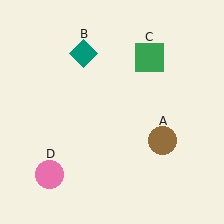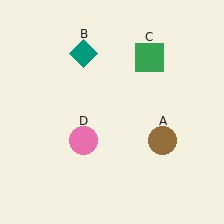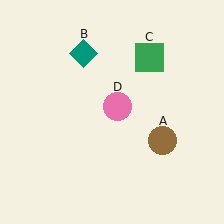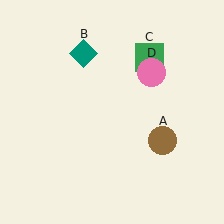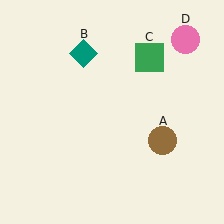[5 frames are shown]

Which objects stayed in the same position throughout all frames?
Brown circle (object A) and teal diamond (object B) and green square (object C) remained stationary.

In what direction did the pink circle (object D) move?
The pink circle (object D) moved up and to the right.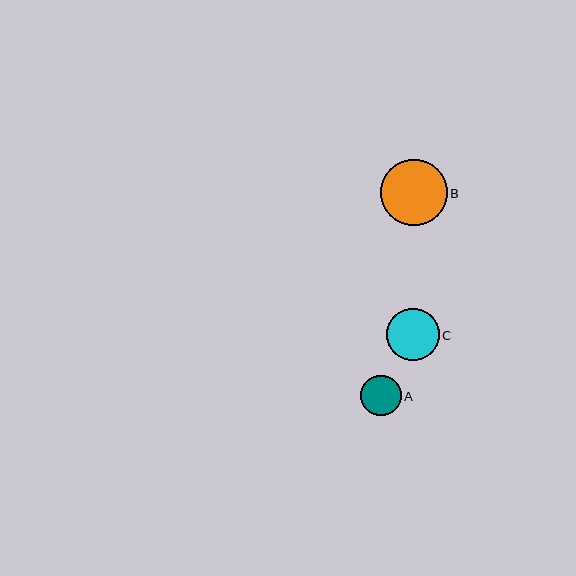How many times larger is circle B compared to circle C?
Circle B is approximately 1.3 times the size of circle C.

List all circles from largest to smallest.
From largest to smallest: B, C, A.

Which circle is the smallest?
Circle A is the smallest with a size of approximately 40 pixels.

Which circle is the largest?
Circle B is the largest with a size of approximately 66 pixels.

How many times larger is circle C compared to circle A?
Circle C is approximately 1.3 times the size of circle A.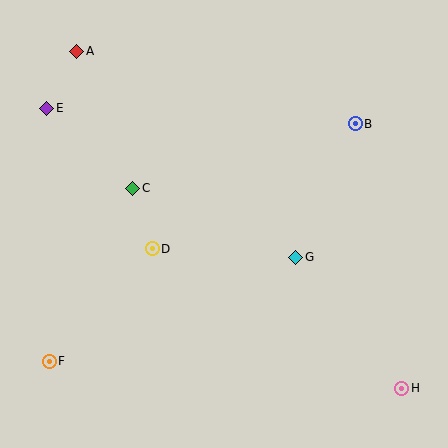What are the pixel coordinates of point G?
Point G is at (296, 257).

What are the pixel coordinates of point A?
Point A is at (77, 51).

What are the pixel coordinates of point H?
Point H is at (402, 388).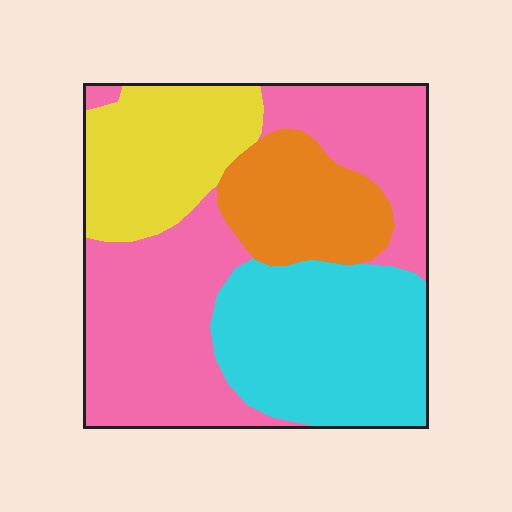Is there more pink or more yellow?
Pink.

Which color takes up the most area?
Pink, at roughly 40%.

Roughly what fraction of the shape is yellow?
Yellow covers roughly 20% of the shape.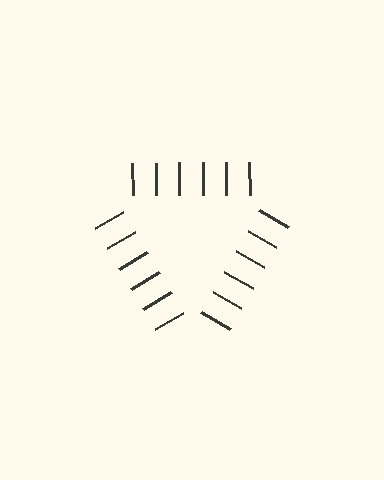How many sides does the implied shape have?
3 sides — the line-ends trace a triangle.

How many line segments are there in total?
18 — 6 along each of the 3 edges.